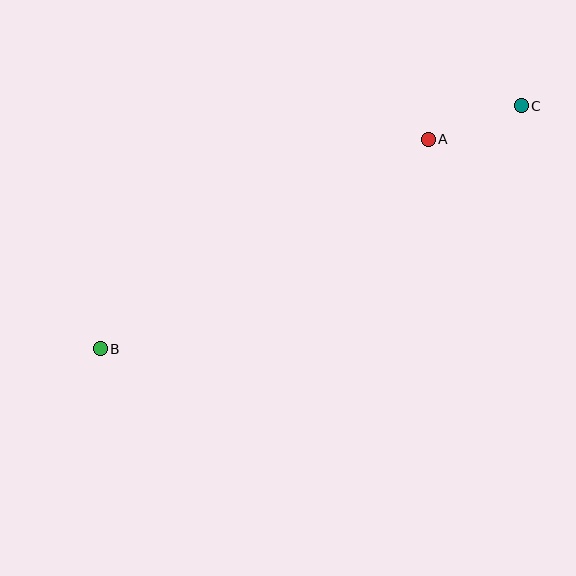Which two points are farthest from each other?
Points B and C are farthest from each other.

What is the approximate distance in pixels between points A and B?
The distance between A and B is approximately 389 pixels.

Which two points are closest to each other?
Points A and C are closest to each other.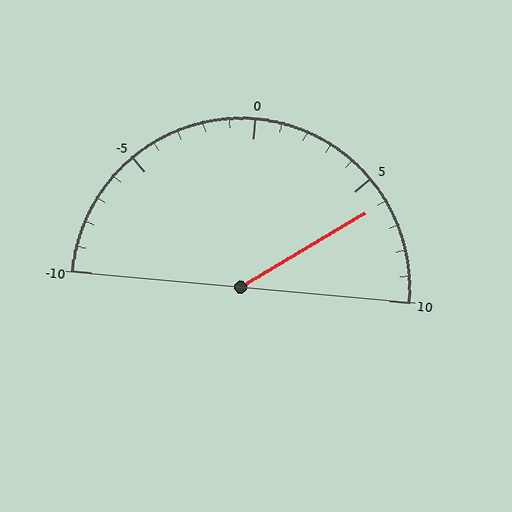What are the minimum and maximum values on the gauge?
The gauge ranges from -10 to 10.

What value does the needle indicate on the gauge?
The needle indicates approximately 6.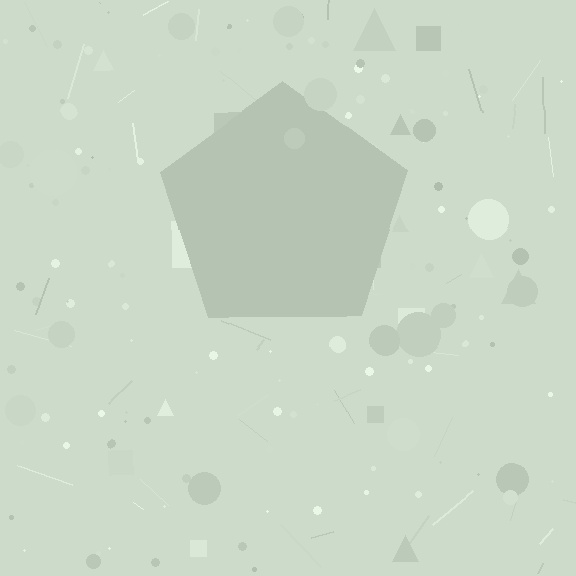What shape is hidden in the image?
A pentagon is hidden in the image.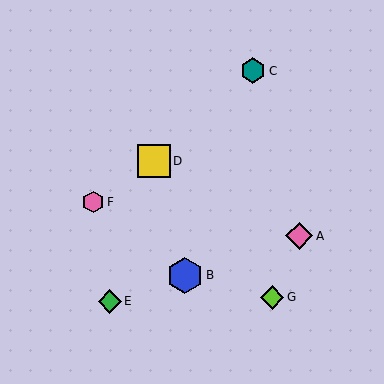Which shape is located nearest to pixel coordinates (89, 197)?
The pink hexagon (labeled F) at (93, 202) is nearest to that location.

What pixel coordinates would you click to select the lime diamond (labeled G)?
Click at (272, 297) to select the lime diamond G.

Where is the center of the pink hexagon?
The center of the pink hexagon is at (93, 202).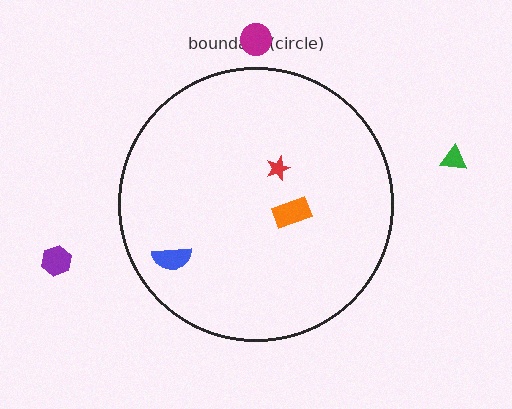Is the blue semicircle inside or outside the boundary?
Inside.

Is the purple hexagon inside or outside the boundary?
Outside.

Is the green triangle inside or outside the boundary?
Outside.